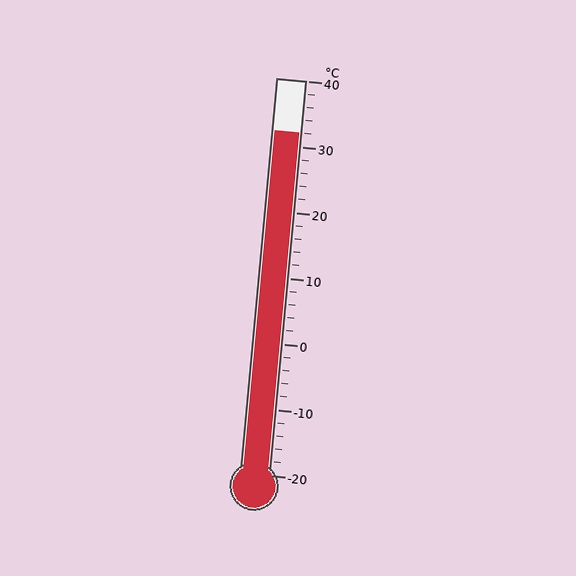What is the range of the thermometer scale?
The thermometer scale ranges from -20°C to 40°C.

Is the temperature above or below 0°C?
The temperature is above 0°C.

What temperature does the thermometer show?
The thermometer shows approximately 32°C.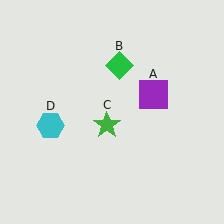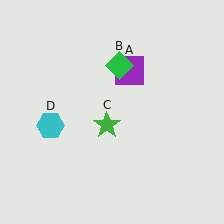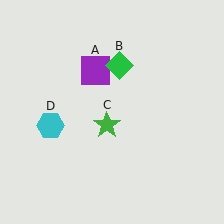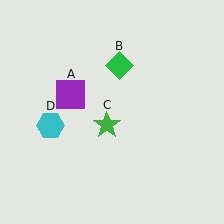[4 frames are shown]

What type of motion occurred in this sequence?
The purple square (object A) rotated counterclockwise around the center of the scene.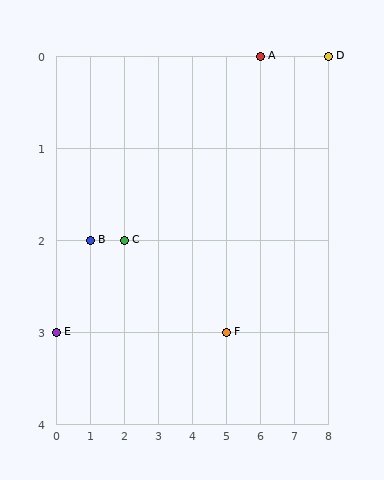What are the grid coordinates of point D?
Point D is at grid coordinates (8, 0).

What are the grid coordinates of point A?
Point A is at grid coordinates (6, 0).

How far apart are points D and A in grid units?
Points D and A are 2 columns apart.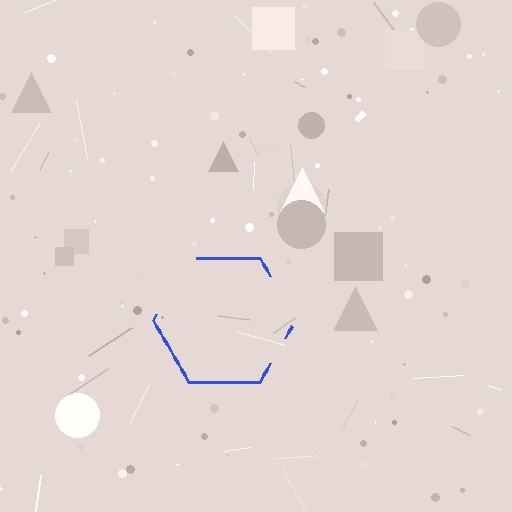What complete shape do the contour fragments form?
The contour fragments form a hexagon.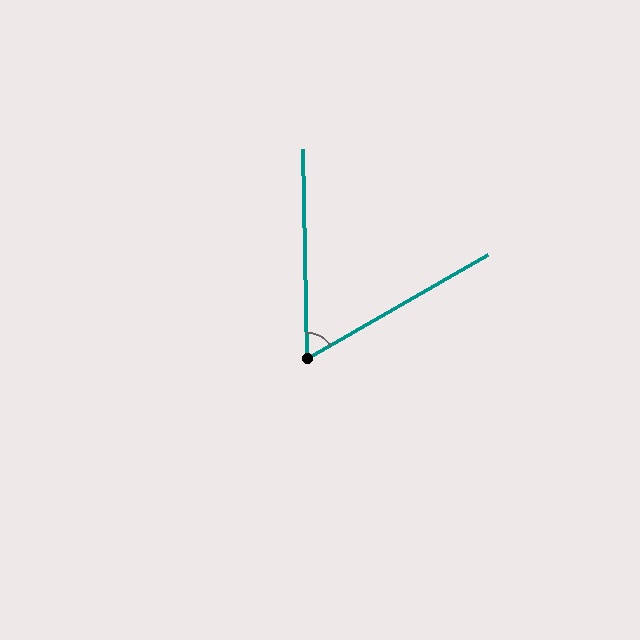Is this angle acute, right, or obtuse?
It is acute.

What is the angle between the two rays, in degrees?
Approximately 61 degrees.